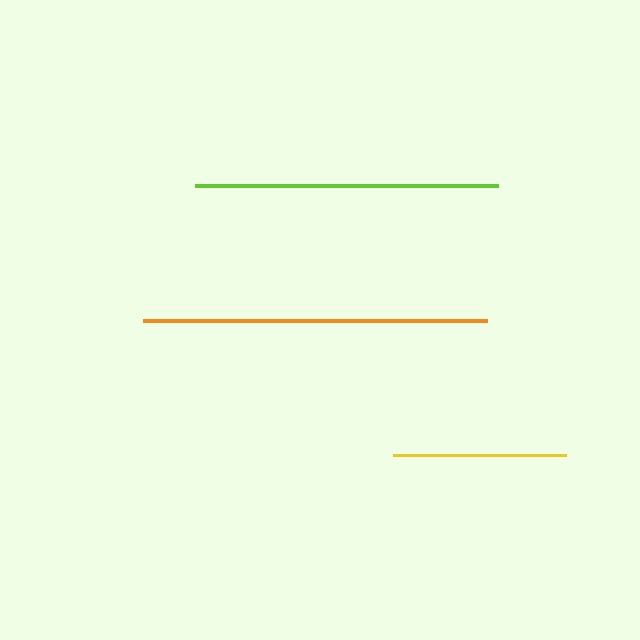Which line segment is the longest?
The orange line is the longest at approximately 344 pixels.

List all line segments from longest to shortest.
From longest to shortest: orange, lime, yellow.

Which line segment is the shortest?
The yellow line is the shortest at approximately 173 pixels.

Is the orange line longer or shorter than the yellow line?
The orange line is longer than the yellow line.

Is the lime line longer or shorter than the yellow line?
The lime line is longer than the yellow line.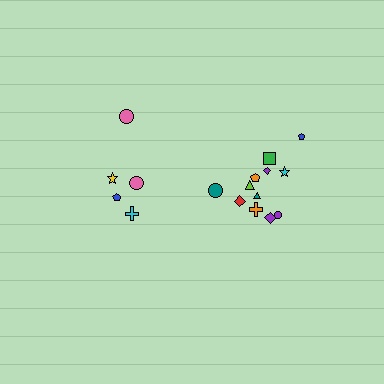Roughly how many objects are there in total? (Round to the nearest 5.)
Roughly 15 objects in total.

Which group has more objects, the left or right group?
The right group.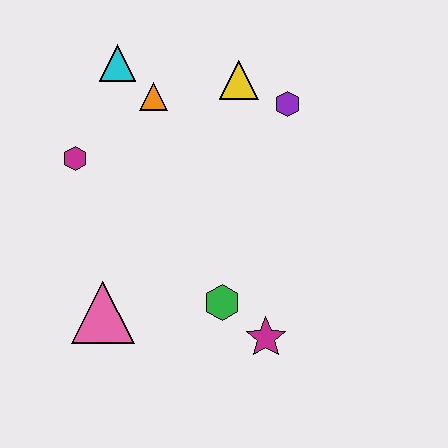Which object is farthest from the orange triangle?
The magenta star is farthest from the orange triangle.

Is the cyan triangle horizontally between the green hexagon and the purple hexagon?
No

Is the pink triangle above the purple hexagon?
No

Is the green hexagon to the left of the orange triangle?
No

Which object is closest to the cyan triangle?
The orange triangle is closest to the cyan triangle.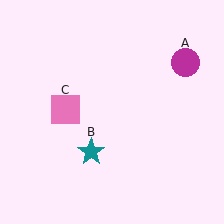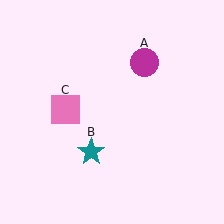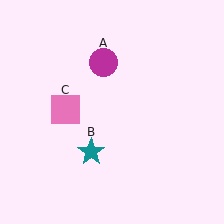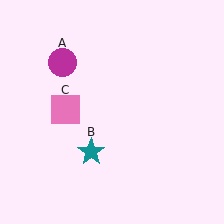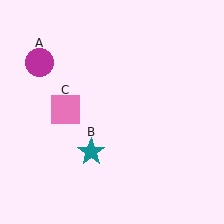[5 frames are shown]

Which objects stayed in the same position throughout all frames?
Teal star (object B) and pink square (object C) remained stationary.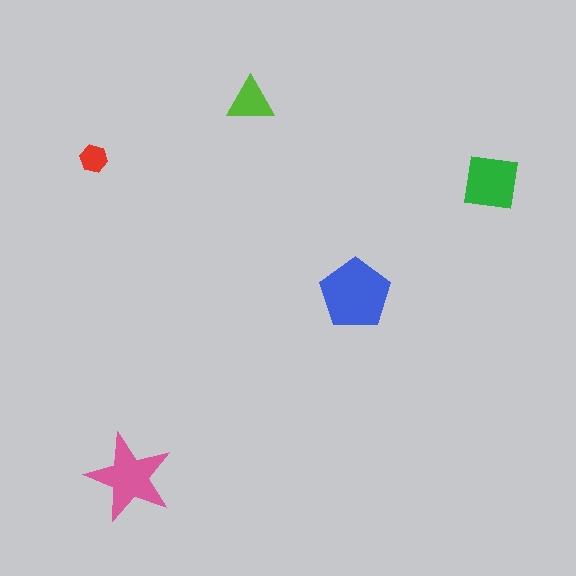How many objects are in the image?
There are 5 objects in the image.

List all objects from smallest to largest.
The red hexagon, the lime triangle, the green square, the pink star, the blue pentagon.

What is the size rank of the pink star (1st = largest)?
2nd.